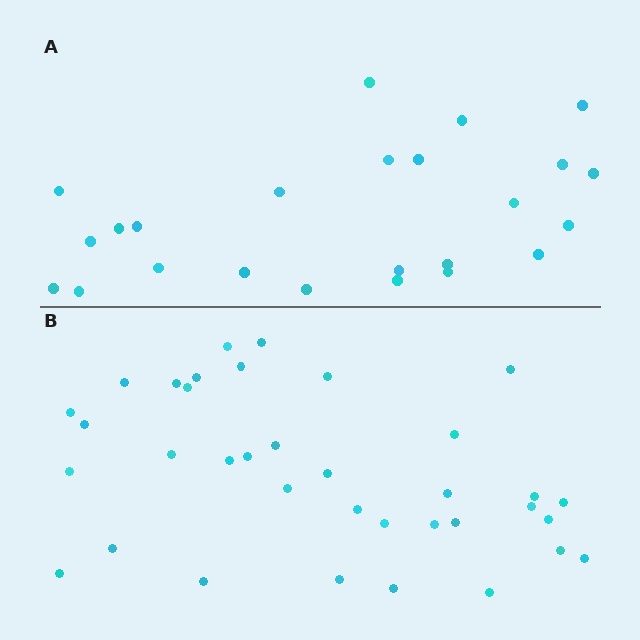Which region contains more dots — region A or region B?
Region B (the bottom region) has more dots.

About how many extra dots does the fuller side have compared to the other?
Region B has roughly 12 or so more dots than region A.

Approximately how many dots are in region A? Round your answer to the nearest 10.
About 20 dots. (The exact count is 24, which rounds to 20.)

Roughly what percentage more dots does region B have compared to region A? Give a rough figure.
About 50% more.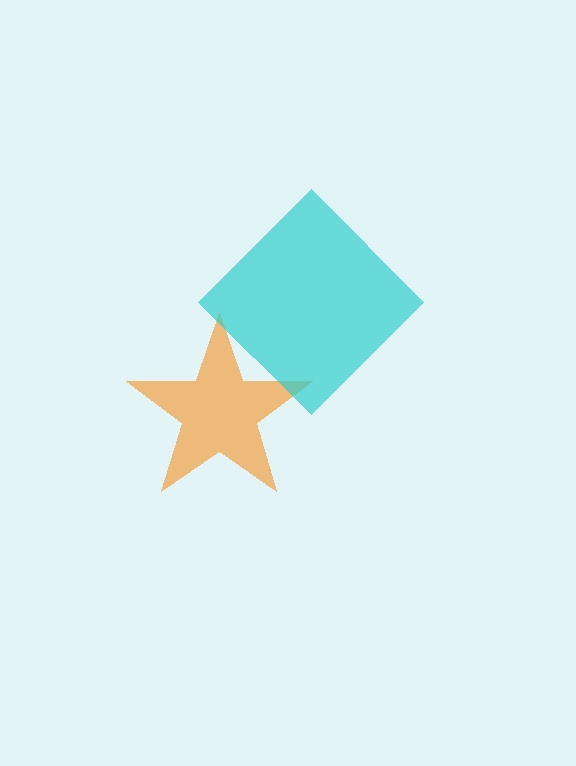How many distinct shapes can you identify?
There are 2 distinct shapes: an orange star, a cyan diamond.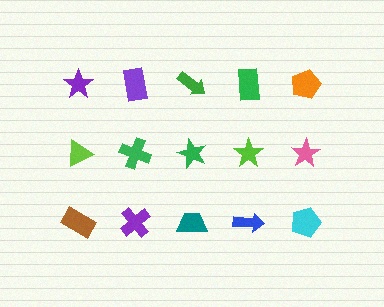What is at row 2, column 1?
A lime triangle.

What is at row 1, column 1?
A purple star.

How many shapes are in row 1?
5 shapes.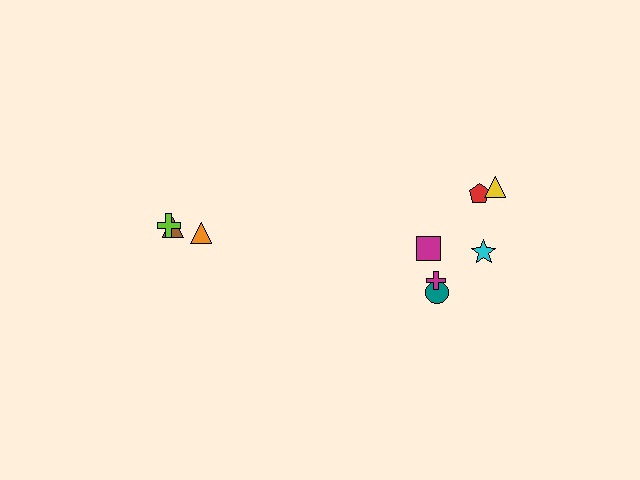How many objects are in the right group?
There are 6 objects.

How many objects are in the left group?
There are 3 objects.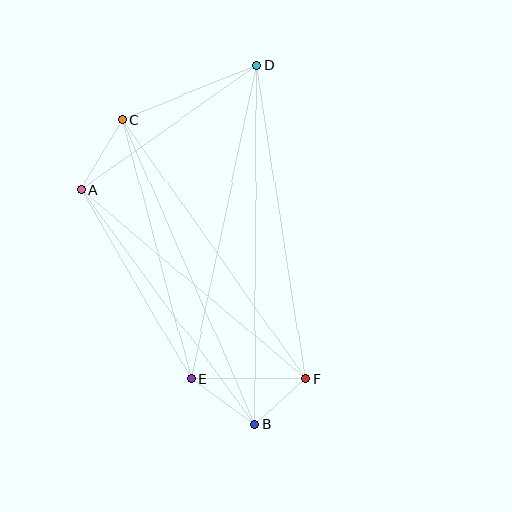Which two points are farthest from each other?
Points B and D are farthest from each other.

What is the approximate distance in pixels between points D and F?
The distance between D and F is approximately 317 pixels.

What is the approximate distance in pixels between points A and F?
The distance between A and F is approximately 293 pixels.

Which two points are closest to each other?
Points B and F are closest to each other.